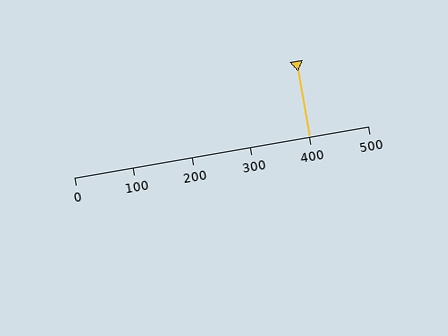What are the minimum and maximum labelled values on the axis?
The axis runs from 0 to 500.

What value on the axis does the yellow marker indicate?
The marker indicates approximately 400.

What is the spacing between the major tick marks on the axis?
The major ticks are spaced 100 apart.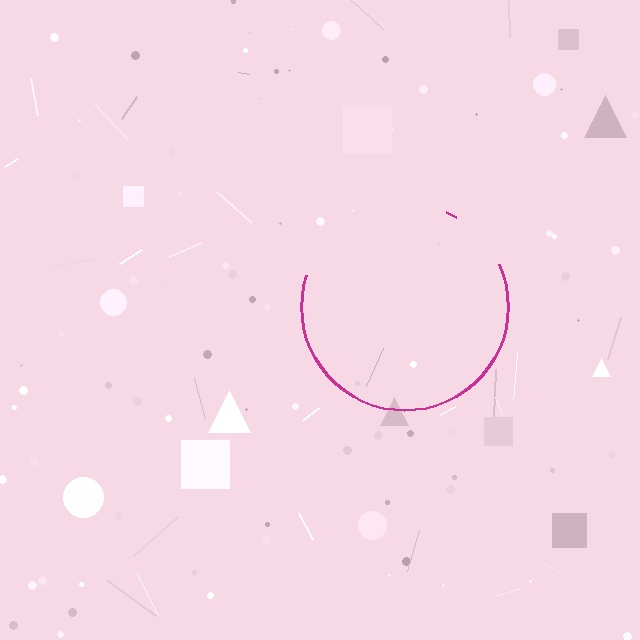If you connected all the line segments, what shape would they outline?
They would outline a circle.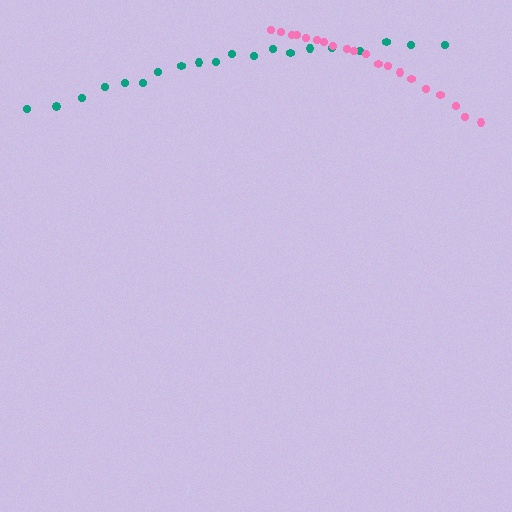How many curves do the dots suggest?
There are 2 distinct paths.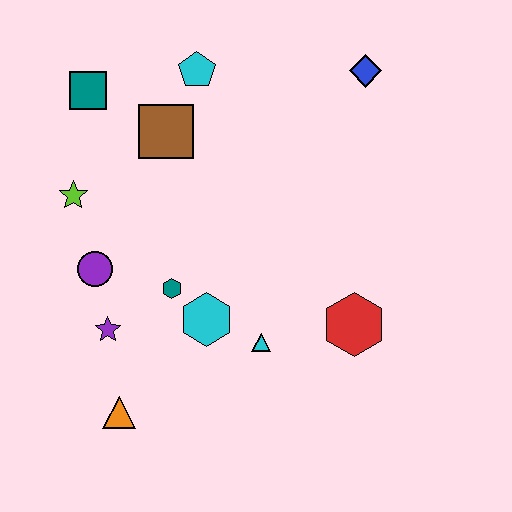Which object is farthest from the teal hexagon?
The blue diamond is farthest from the teal hexagon.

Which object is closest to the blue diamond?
The cyan pentagon is closest to the blue diamond.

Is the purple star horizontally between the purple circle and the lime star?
No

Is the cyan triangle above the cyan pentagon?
No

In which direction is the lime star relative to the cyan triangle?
The lime star is to the left of the cyan triangle.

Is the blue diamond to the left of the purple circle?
No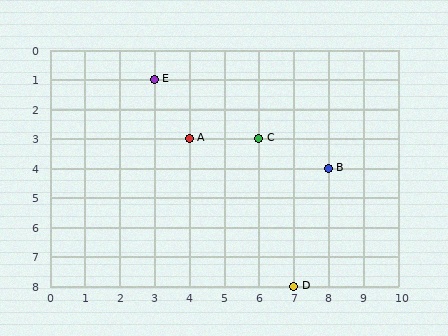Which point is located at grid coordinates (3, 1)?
Point E is at (3, 1).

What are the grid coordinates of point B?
Point B is at grid coordinates (8, 4).